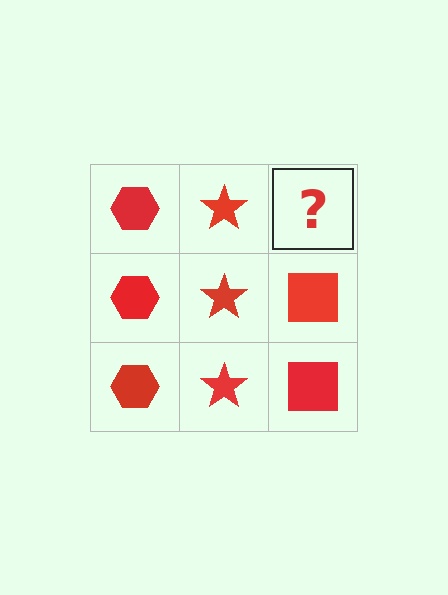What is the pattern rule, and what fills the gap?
The rule is that each column has a consistent shape. The gap should be filled with a red square.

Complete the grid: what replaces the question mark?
The question mark should be replaced with a red square.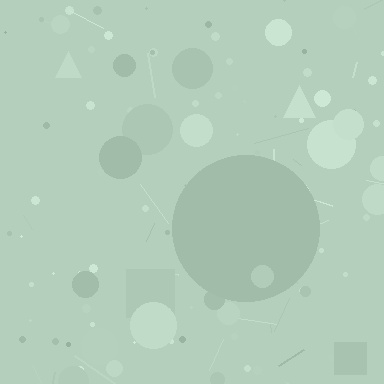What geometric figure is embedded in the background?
A circle is embedded in the background.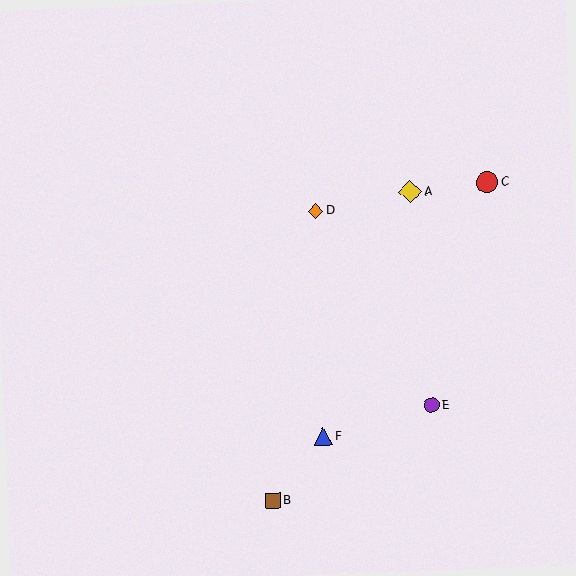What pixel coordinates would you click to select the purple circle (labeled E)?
Click at (431, 405) to select the purple circle E.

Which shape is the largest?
The yellow diamond (labeled A) is the largest.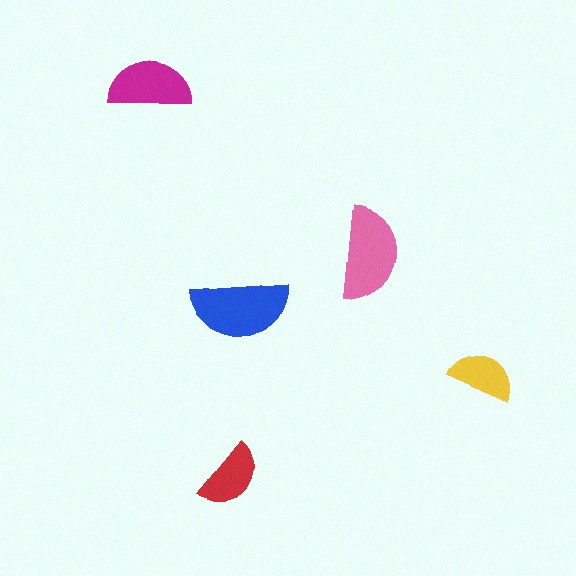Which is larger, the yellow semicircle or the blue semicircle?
The blue one.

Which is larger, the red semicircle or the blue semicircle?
The blue one.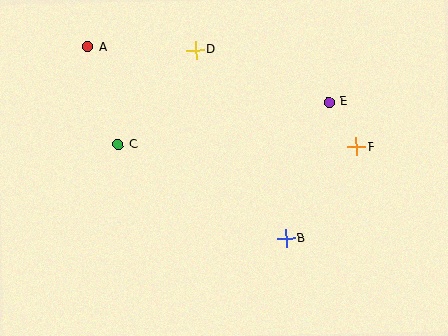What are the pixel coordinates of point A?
Point A is at (88, 47).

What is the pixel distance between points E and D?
The distance between E and D is 143 pixels.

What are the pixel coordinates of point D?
Point D is at (196, 50).